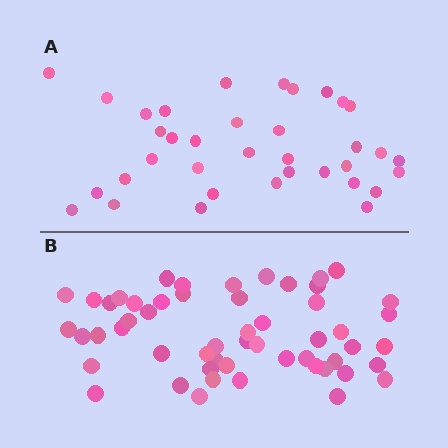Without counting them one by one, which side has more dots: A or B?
Region B (the bottom region) has more dots.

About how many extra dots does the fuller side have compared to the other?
Region B has approximately 20 more dots than region A.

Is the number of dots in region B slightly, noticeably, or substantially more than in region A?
Region B has substantially more. The ratio is roughly 1.5 to 1.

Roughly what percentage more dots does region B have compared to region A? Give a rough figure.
About 50% more.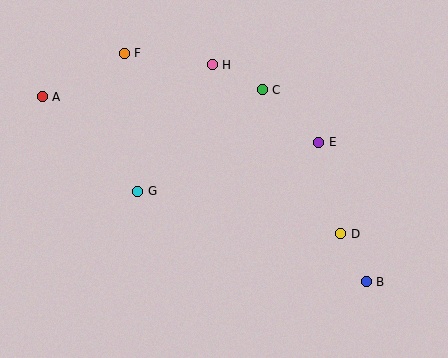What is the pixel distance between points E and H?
The distance between E and H is 132 pixels.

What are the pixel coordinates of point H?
Point H is at (212, 65).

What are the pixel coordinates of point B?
Point B is at (366, 282).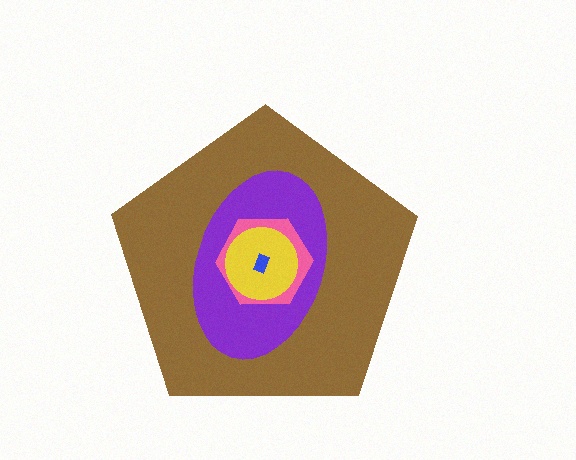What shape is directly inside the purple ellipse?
The pink hexagon.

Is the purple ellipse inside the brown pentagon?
Yes.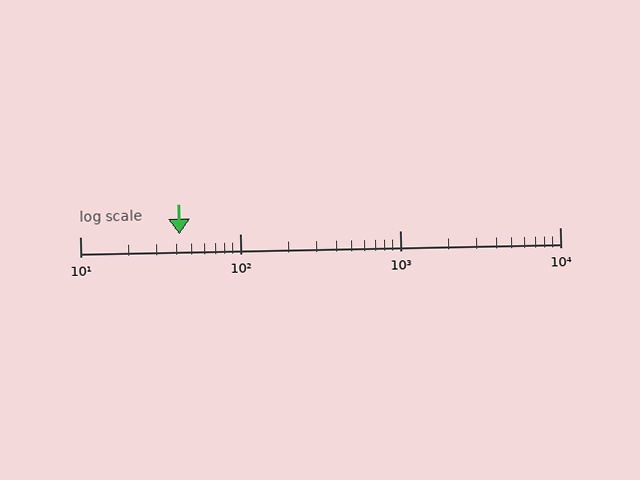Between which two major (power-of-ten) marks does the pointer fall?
The pointer is between 10 and 100.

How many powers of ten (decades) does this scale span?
The scale spans 3 decades, from 10 to 10000.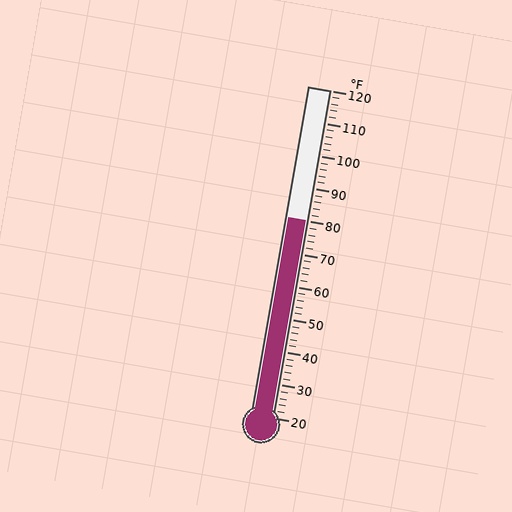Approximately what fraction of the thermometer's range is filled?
The thermometer is filled to approximately 60% of its range.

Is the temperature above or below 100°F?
The temperature is below 100°F.